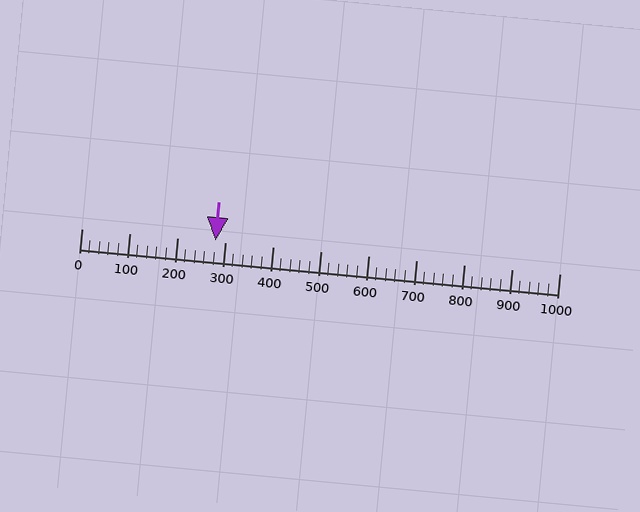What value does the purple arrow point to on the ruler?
The purple arrow points to approximately 281.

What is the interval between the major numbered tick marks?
The major tick marks are spaced 100 units apart.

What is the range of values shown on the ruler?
The ruler shows values from 0 to 1000.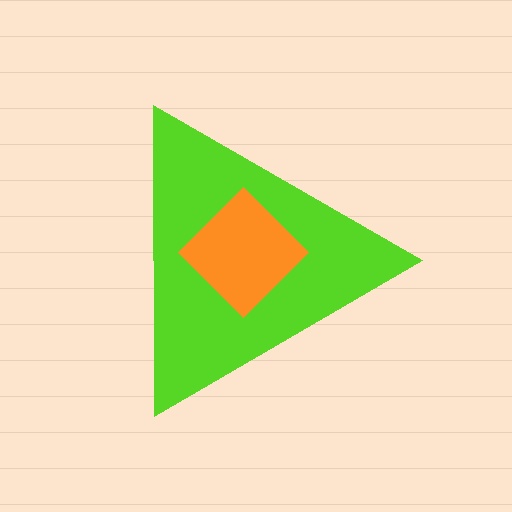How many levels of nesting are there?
2.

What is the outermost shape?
The lime triangle.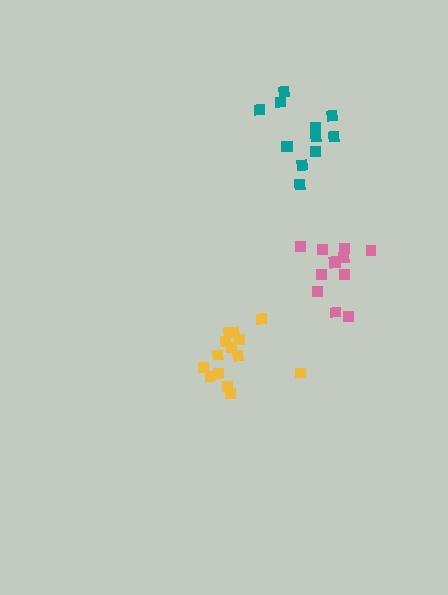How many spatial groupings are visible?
There are 3 spatial groupings.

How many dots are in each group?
Group 1: 14 dots, Group 2: 12 dots, Group 3: 12 dots (38 total).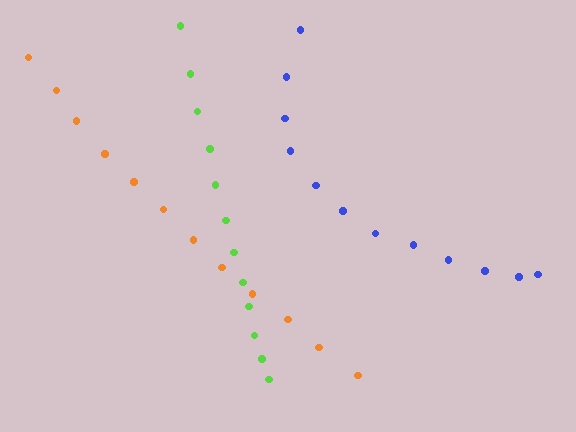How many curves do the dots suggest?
There are 3 distinct paths.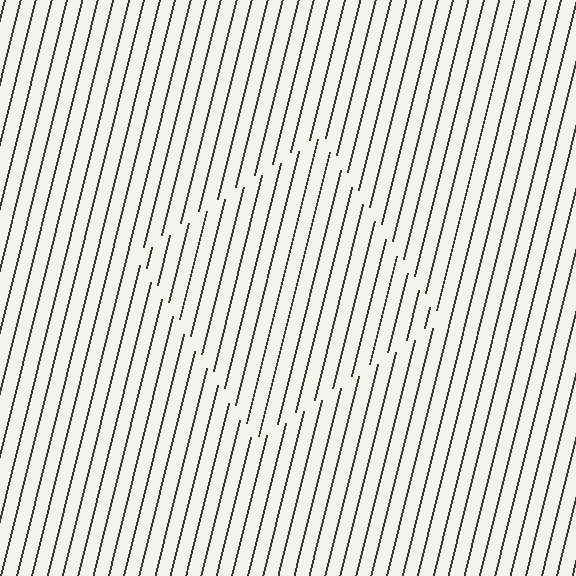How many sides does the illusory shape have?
4 sides — the line-ends trace a square.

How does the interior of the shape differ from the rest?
The interior of the shape contains the same grating, shifted by half a period — the contour is defined by the phase discontinuity where line-ends from the inner and outer gratings abut.